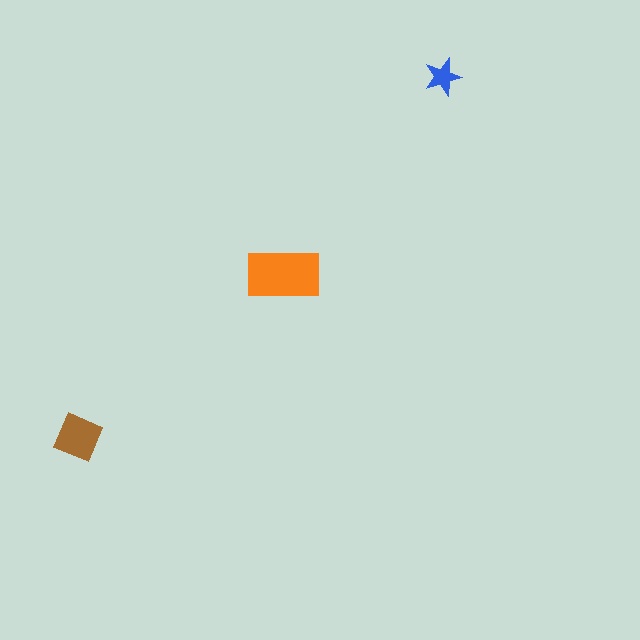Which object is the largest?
The orange rectangle.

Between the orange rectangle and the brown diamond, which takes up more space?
The orange rectangle.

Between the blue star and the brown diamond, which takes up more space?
The brown diamond.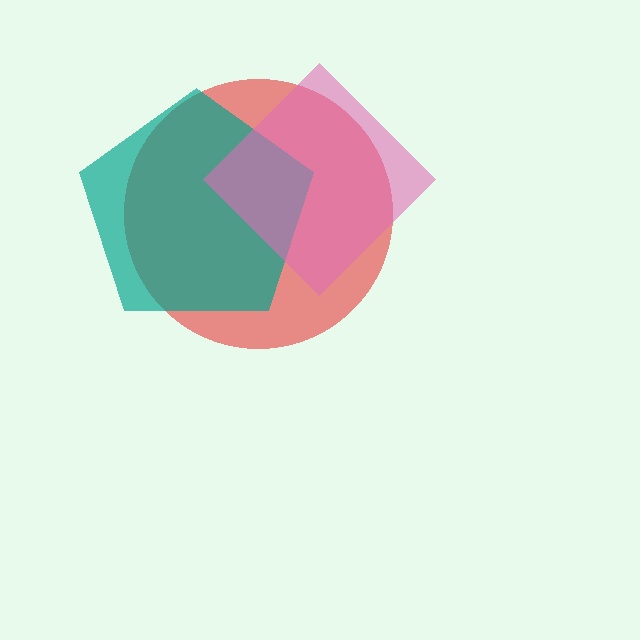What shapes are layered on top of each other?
The layered shapes are: a red circle, a teal pentagon, a pink diamond.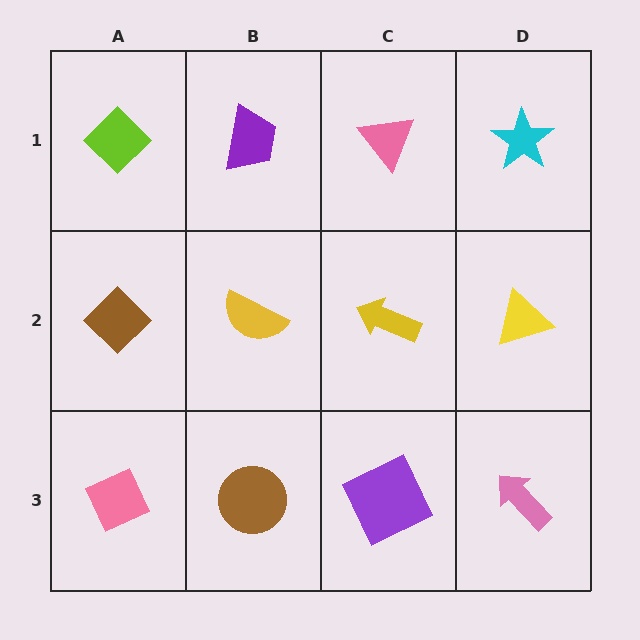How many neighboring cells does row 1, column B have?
3.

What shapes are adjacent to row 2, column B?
A purple trapezoid (row 1, column B), a brown circle (row 3, column B), a brown diamond (row 2, column A), a yellow arrow (row 2, column C).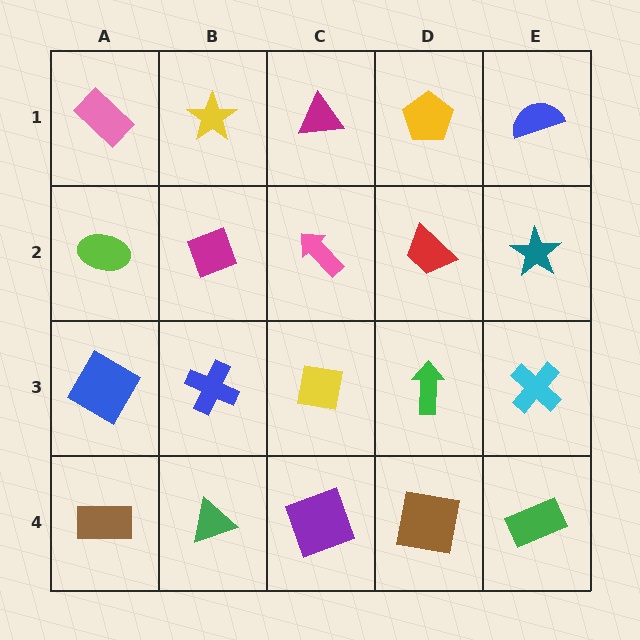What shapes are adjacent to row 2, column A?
A pink rectangle (row 1, column A), a blue diamond (row 3, column A), a magenta diamond (row 2, column B).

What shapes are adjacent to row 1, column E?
A teal star (row 2, column E), a yellow pentagon (row 1, column D).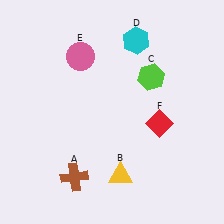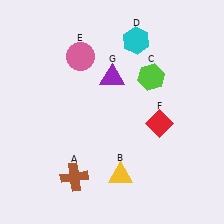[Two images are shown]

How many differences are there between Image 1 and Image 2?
There is 1 difference between the two images.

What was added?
A purple triangle (G) was added in Image 2.